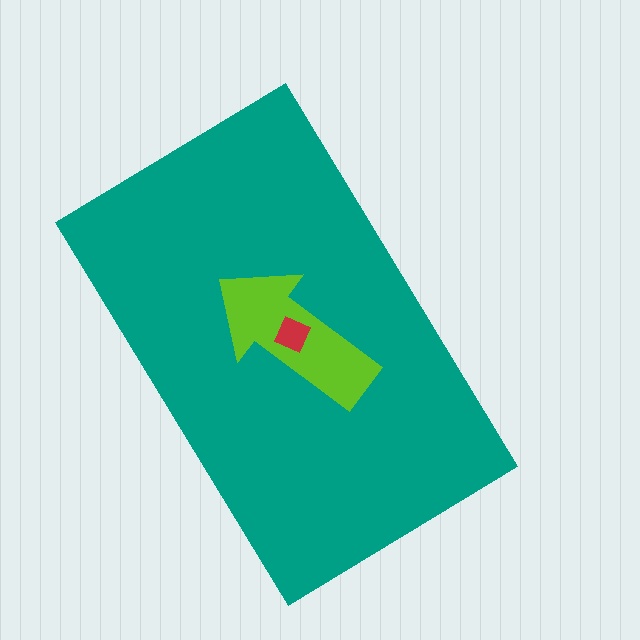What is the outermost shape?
The teal rectangle.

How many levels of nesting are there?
3.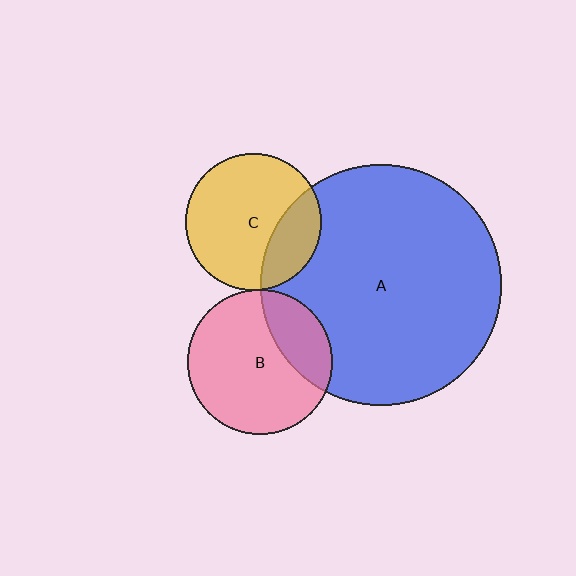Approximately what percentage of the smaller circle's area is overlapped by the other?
Approximately 5%.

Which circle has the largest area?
Circle A (blue).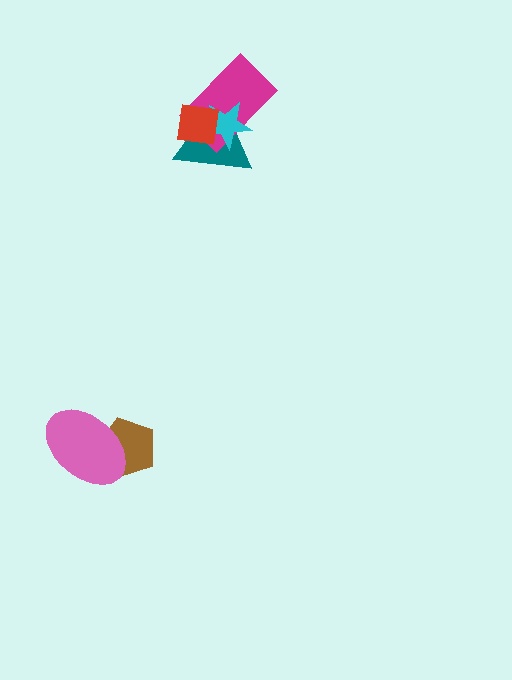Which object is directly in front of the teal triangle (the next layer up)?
The magenta rectangle is directly in front of the teal triangle.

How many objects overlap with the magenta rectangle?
3 objects overlap with the magenta rectangle.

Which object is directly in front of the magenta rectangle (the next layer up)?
The cyan star is directly in front of the magenta rectangle.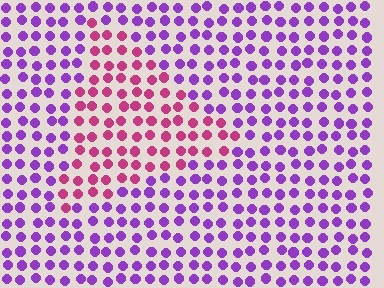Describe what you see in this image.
The image is filled with small purple elements in a uniform arrangement. A triangle-shaped region is visible where the elements are tinted to a slightly different hue, forming a subtle color boundary.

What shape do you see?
I see a triangle.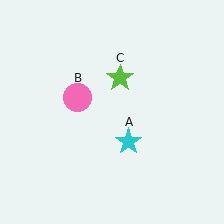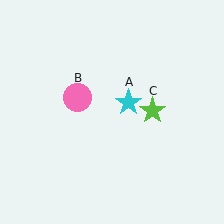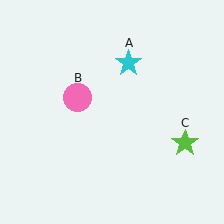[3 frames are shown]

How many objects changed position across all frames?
2 objects changed position: cyan star (object A), lime star (object C).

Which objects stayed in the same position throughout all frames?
Pink circle (object B) remained stationary.